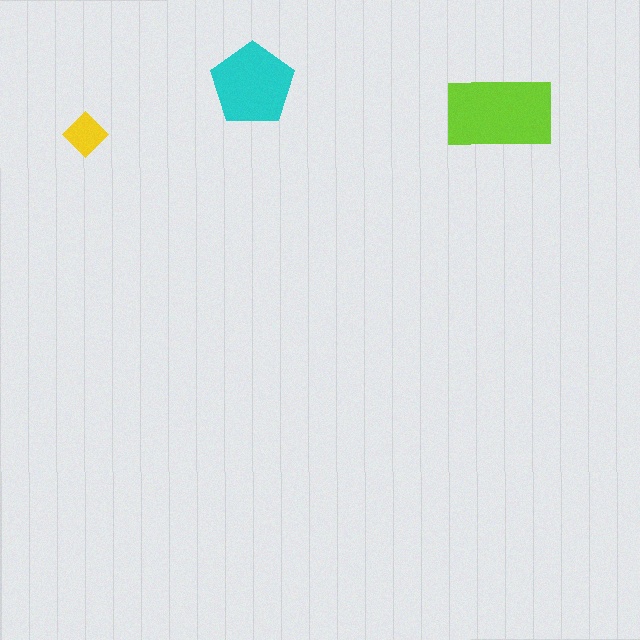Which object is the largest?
The lime rectangle.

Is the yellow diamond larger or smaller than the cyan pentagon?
Smaller.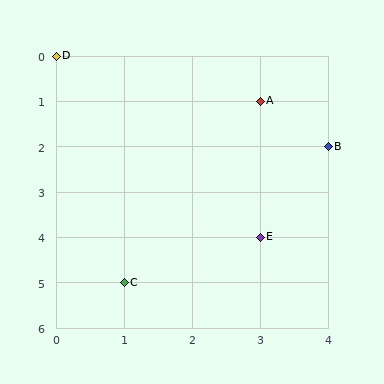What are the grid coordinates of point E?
Point E is at grid coordinates (3, 4).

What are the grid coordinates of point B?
Point B is at grid coordinates (4, 2).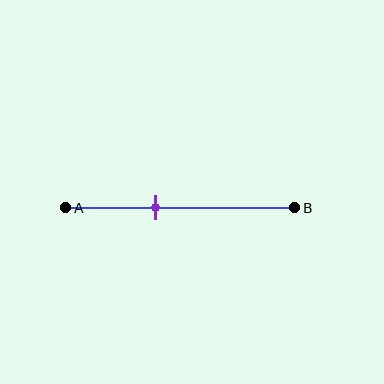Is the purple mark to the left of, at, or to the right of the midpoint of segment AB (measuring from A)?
The purple mark is to the left of the midpoint of segment AB.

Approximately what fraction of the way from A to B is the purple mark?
The purple mark is approximately 40% of the way from A to B.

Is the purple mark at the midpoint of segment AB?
No, the mark is at about 40% from A, not at the 50% midpoint.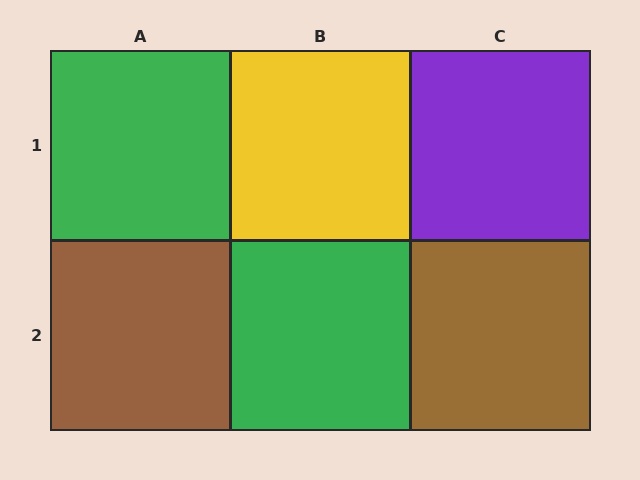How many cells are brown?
2 cells are brown.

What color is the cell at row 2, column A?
Brown.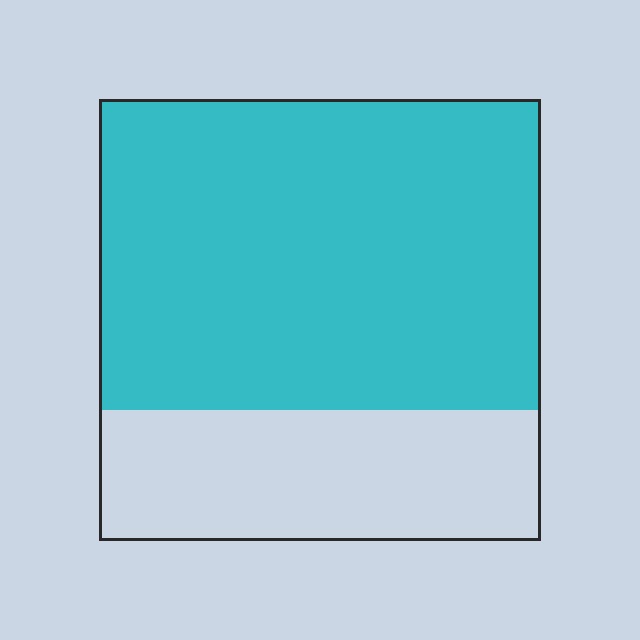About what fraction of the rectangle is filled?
About two thirds (2/3).